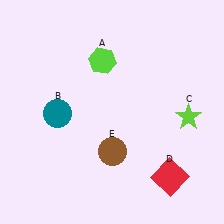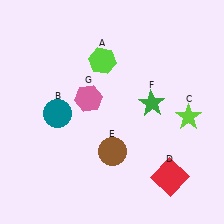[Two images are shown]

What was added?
A green star (F), a pink hexagon (G) were added in Image 2.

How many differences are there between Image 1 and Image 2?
There are 2 differences between the two images.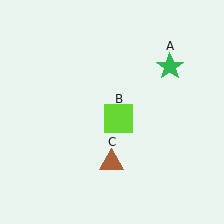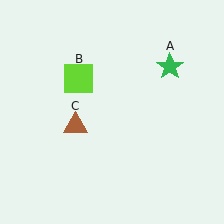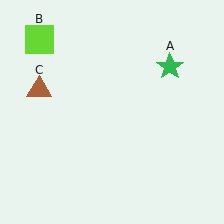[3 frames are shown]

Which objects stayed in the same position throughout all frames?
Green star (object A) remained stationary.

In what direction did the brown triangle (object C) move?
The brown triangle (object C) moved up and to the left.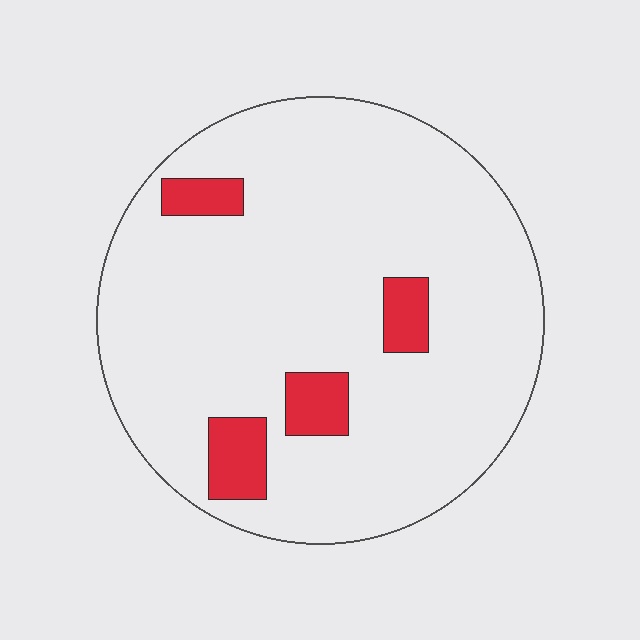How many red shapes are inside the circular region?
4.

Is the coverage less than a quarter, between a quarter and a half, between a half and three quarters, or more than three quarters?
Less than a quarter.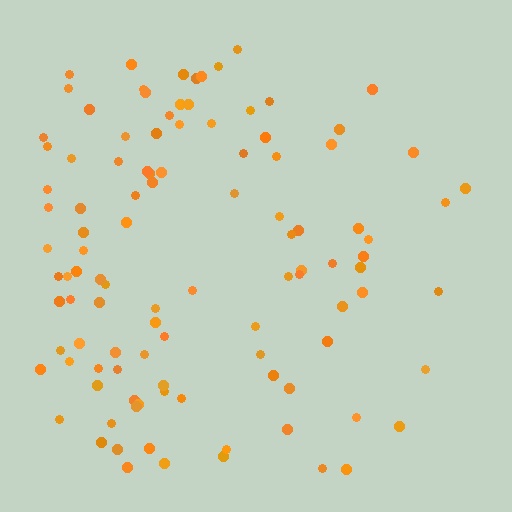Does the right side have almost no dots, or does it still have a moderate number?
Still a moderate number, just noticeably fewer than the left.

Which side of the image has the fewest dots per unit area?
The right.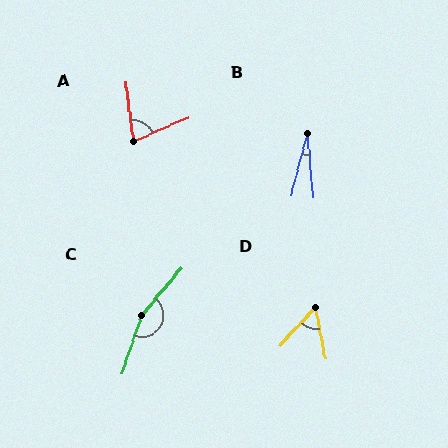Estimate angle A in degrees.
Approximately 73 degrees.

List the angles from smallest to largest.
B (20°), D (53°), A (73°), C (159°).